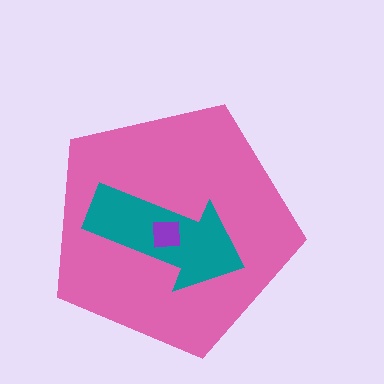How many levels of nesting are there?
3.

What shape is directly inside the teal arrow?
The purple square.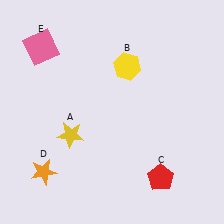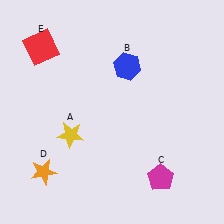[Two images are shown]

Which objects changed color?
B changed from yellow to blue. C changed from red to magenta. E changed from pink to red.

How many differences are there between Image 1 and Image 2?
There are 3 differences between the two images.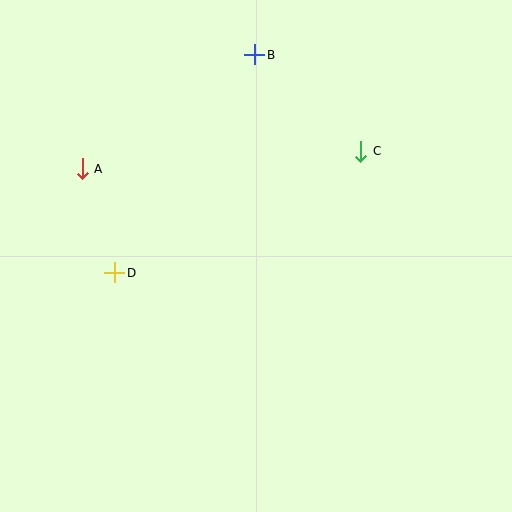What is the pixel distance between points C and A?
The distance between C and A is 279 pixels.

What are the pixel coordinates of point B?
Point B is at (255, 55).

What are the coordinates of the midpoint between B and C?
The midpoint between B and C is at (308, 103).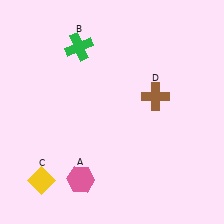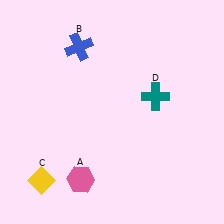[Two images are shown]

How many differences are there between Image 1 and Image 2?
There are 2 differences between the two images.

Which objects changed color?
B changed from green to blue. D changed from brown to teal.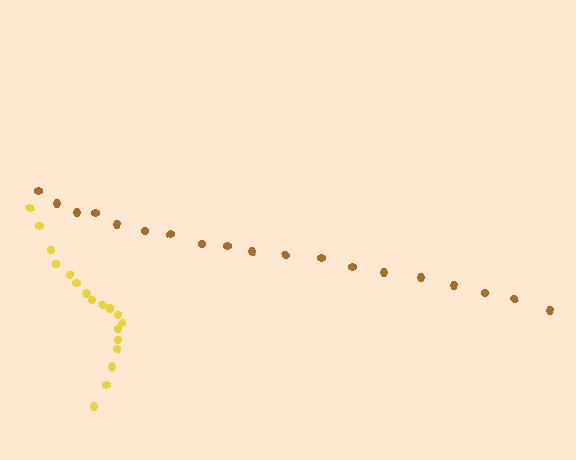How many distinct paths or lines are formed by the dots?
There are 2 distinct paths.